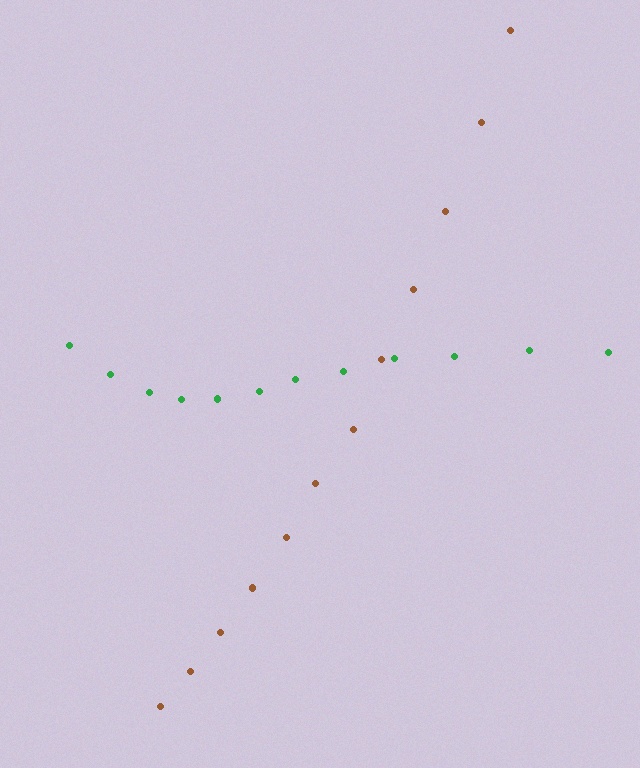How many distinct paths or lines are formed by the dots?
There are 2 distinct paths.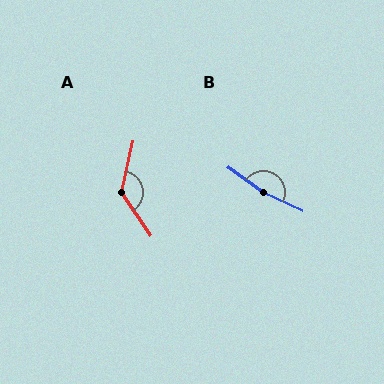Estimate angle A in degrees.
Approximately 132 degrees.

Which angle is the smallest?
A, at approximately 132 degrees.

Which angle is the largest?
B, at approximately 168 degrees.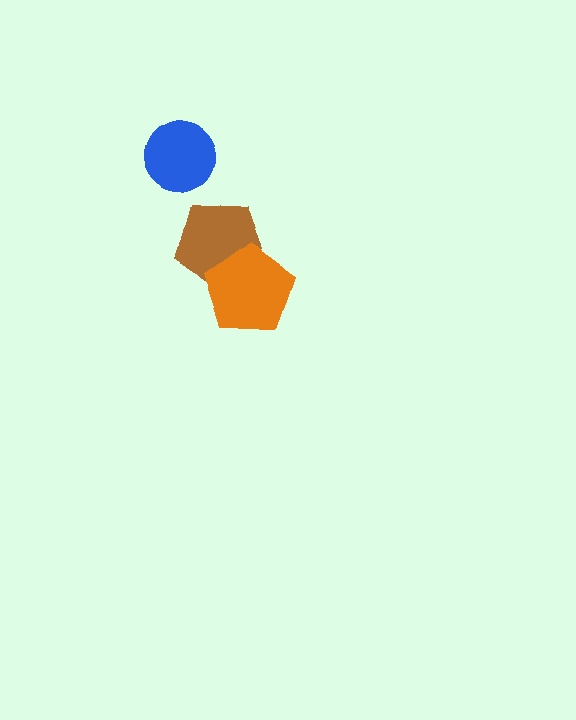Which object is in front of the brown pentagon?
The orange pentagon is in front of the brown pentagon.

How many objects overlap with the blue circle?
0 objects overlap with the blue circle.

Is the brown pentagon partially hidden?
Yes, it is partially covered by another shape.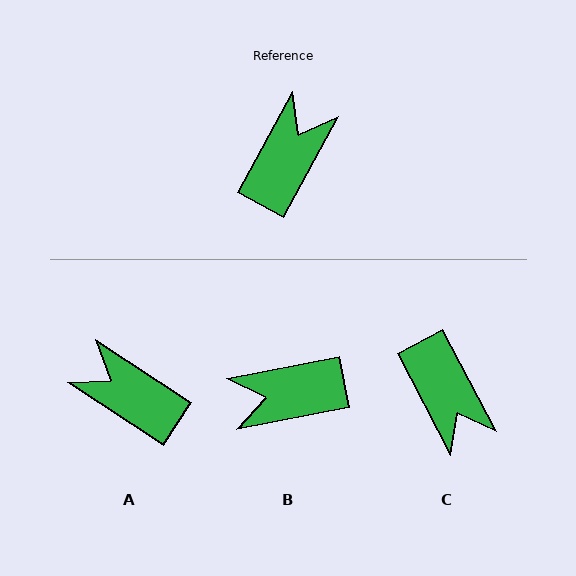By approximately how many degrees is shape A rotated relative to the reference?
Approximately 85 degrees counter-clockwise.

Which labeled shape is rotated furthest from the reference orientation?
B, about 129 degrees away.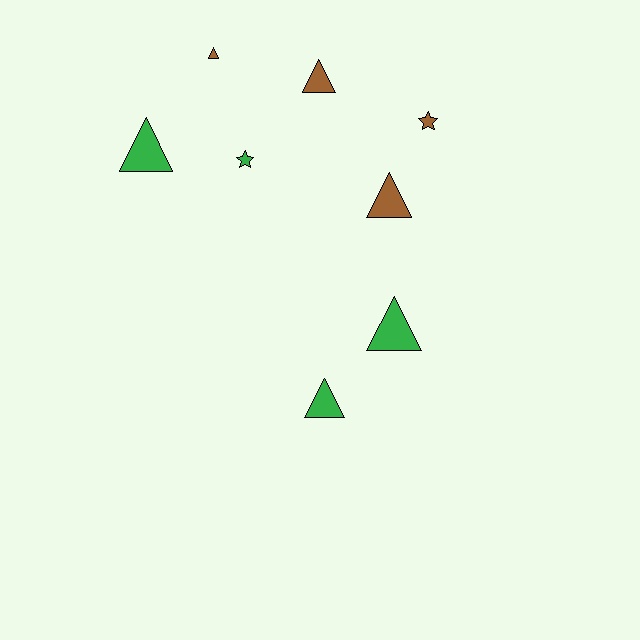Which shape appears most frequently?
Triangle, with 6 objects.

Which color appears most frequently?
Green, with 4 objects.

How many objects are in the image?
There are 8 objects.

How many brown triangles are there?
There are 3 brown triangles.